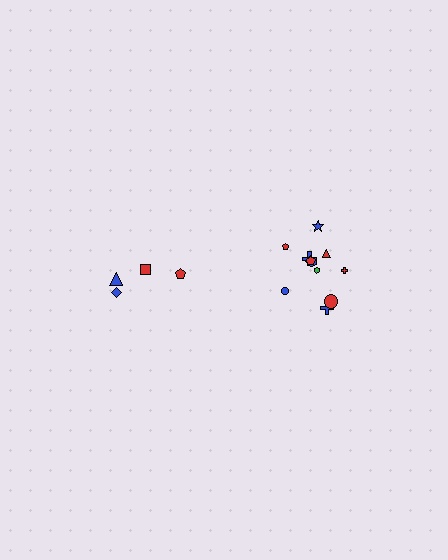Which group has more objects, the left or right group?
The right group.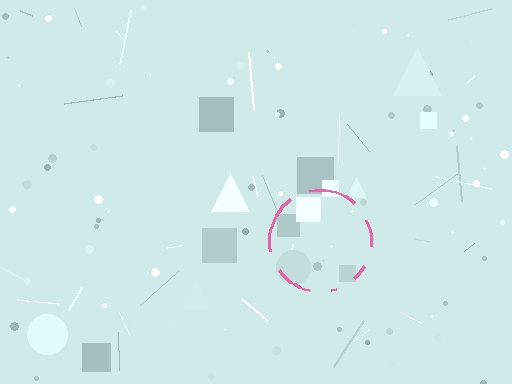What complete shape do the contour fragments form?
The contour fragments form a circle.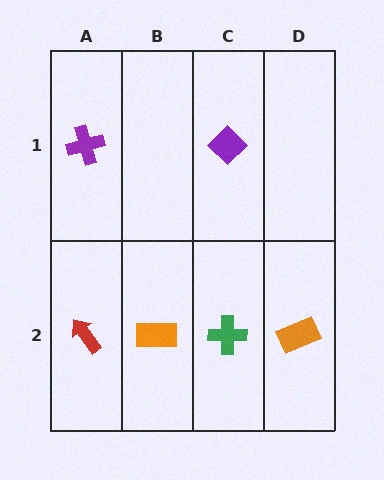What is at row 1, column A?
A purple cross.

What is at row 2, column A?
A red arrow.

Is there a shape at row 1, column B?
No, that cell is empty.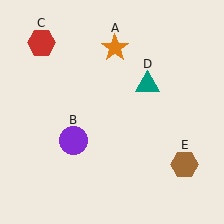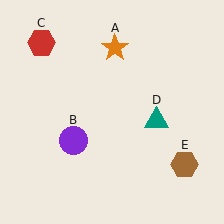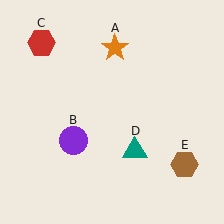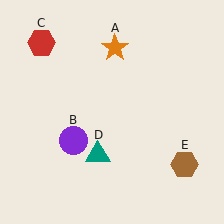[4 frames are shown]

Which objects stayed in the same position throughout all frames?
Orange star (object A) and purple circle (object B) and red hexagon (object C) and brown hexagon (object E) remained stationary.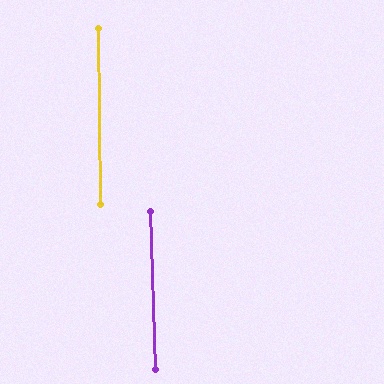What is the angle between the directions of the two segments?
Approximately 1 degree.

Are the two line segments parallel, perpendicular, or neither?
Parallel — their directions differ by only 1.1°.